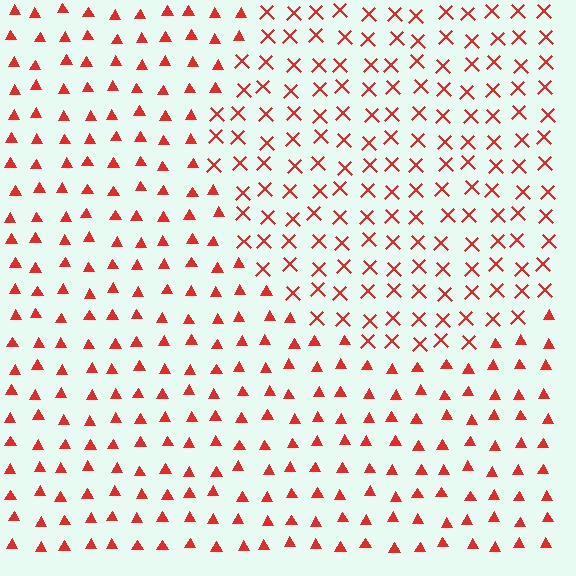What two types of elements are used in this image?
The image uses X marks inside the circle region and triangles outside it.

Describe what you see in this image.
The image is filled with small red elements arranged in a uniform grid. A circle-shaped region contains X marks, while the surrounding area contains triangles. The boundary is defined purely by the change in element shape.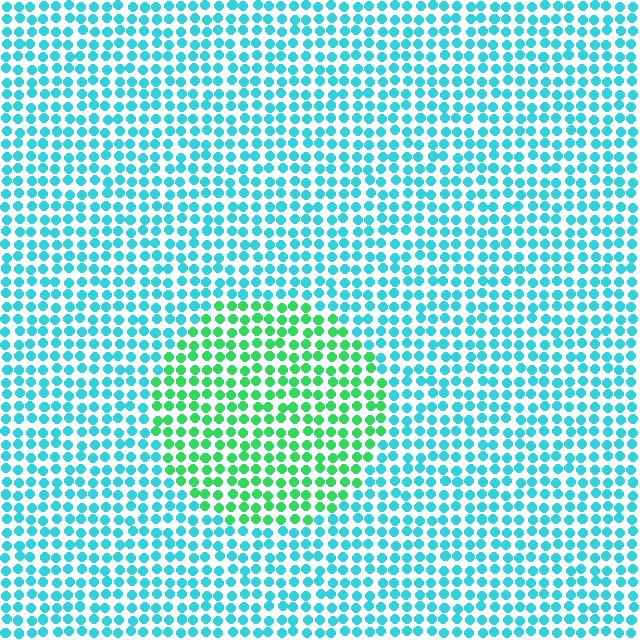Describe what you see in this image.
The image is filled with small cyan elements in a uniform arrangement. A circle-shaped region is visible where the elements are tinted to a slightly different hue, forming a subtle color boundary.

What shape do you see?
I see a circle.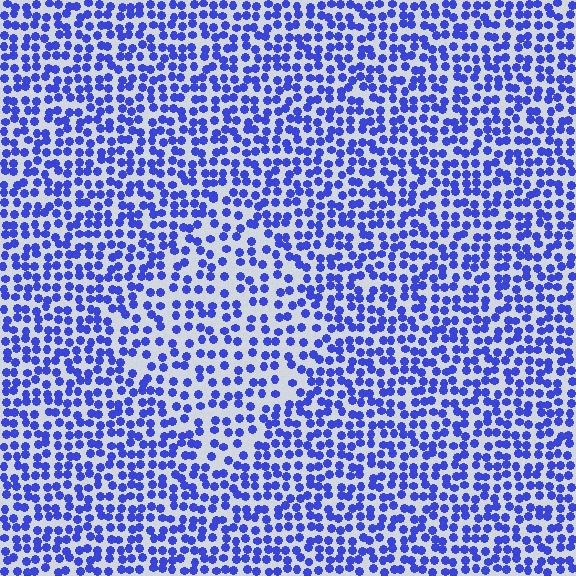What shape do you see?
I see a diamond.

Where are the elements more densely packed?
The elements are more densely packed outside the diamond boundary.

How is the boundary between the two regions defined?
The boundary is defined by a change in element density (approximately 1.5x ratio). All elements are the same color, size, and shape.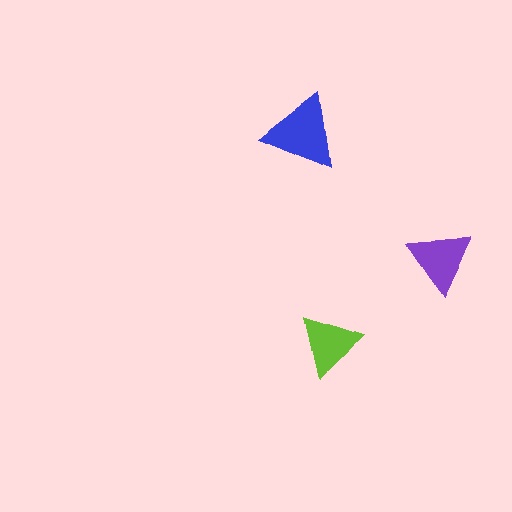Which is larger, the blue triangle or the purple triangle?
The blue one.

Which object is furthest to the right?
The purple triangle is rightmost.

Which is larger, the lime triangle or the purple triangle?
The purple one.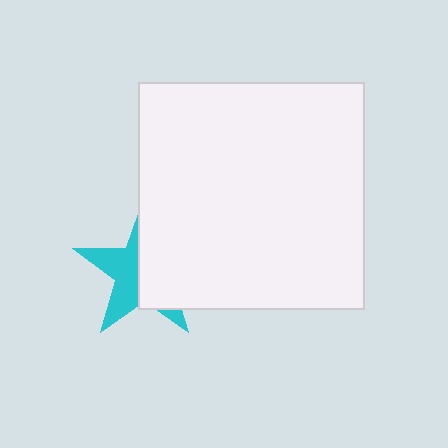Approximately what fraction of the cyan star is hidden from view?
Roughly 55% of the cyan star is hidden behind the white square.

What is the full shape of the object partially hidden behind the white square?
The partially hidden object is a cyan star.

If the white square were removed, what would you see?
You would see the complete cyan star.